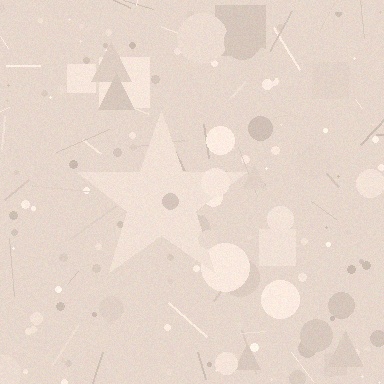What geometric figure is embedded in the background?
A star is embedded in the background.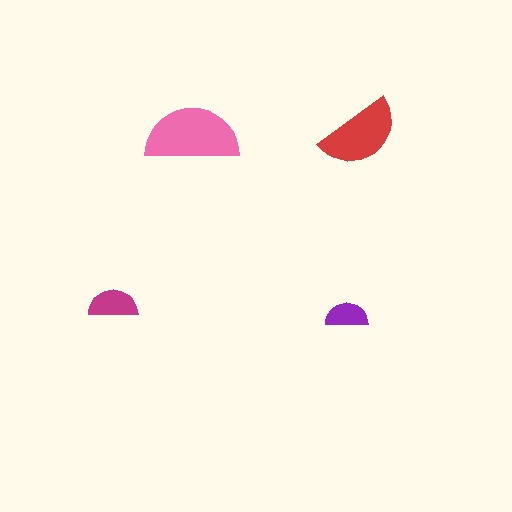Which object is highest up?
The pink semicircle is topmost.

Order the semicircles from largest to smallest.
the pink one, the red one, the magenta one, the purple one.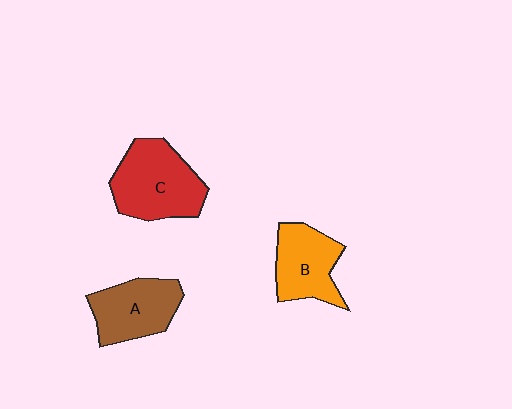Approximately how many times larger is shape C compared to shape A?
Approximately 1.3 times.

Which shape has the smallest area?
Shape B (orange).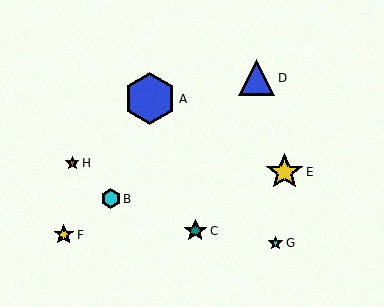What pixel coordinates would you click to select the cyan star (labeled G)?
Click at (275, 243) to select the cyan star G.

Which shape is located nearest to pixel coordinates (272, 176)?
The yellow star (labeled E) at (284, 172) is nearest to that location.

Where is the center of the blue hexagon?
The center of the blue hexagon is at (150, 99).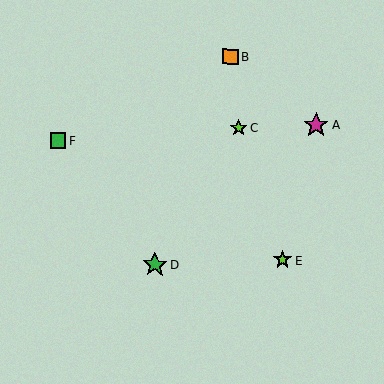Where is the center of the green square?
The center of the green square is at (58, 141).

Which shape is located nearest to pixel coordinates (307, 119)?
The magenta star (labeled A) at (316, 125) is nearest to that location.